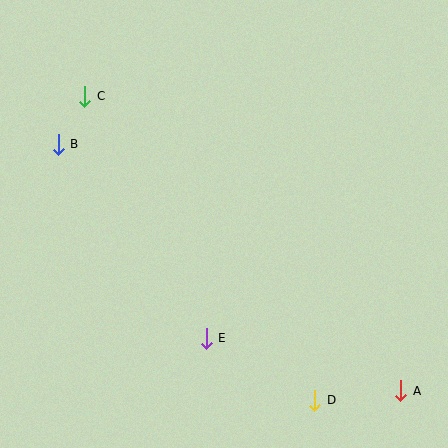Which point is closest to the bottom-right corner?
Point A is closest to the bottom-right corner.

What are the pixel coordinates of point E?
Point E is at (206, 338).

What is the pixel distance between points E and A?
The distance between E and A is 201 pixels.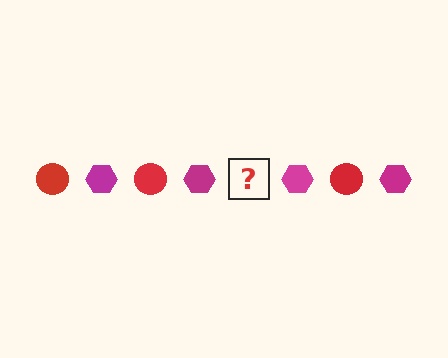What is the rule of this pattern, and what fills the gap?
The rule is that the pattern alternates between red circle and magenta hexagon. The gap should be filled with a red circle.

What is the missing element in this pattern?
The missing element is a red circle.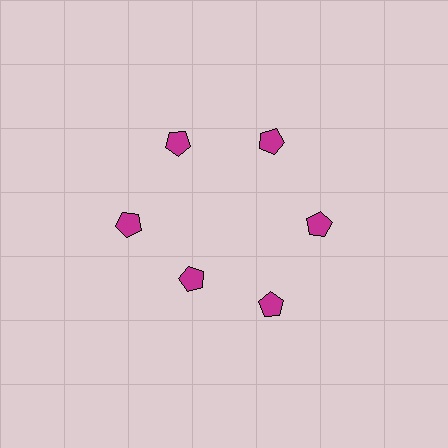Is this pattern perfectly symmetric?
No. The 6 magenta pentagons are arranged in a ring, but one element near the 7 o'clock position is pulled inward toward the center, breaking the 6-fold rotational symmetry.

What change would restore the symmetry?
The symmetry would be restored by moving it outward, back onto the ring so that all 6 pentagons sit at equal angles and equal distance from the center.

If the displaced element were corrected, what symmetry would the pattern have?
It would have 6-fold rotational symmetry — the pattern would map onto itself every 60 degrees.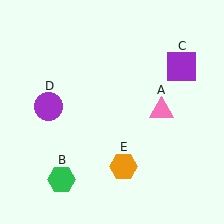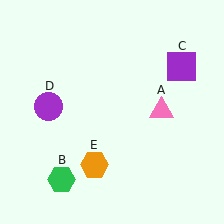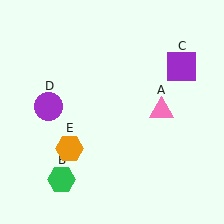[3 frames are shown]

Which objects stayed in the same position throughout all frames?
Pink triangle (object A) and green hexagon (object B) and purple square (object C) and purple circle (object D) remained stationary.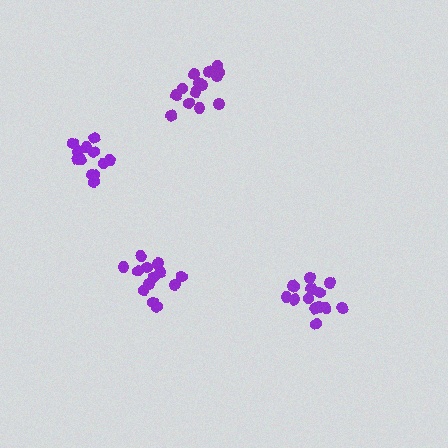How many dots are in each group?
Group 1: 15 dots, Group 2: 13 dots, Group 3: 15 dots, Group 4: 13 dots (56 total).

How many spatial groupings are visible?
There are 4 spatial groupings.